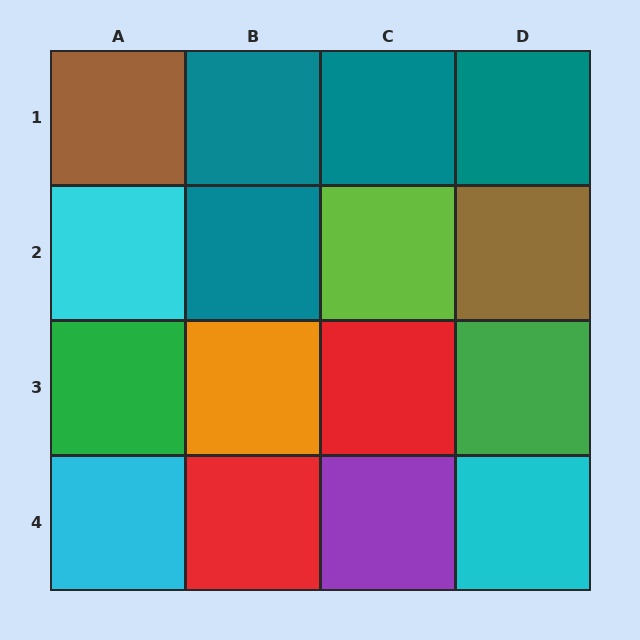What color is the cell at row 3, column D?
Green.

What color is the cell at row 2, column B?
Teal.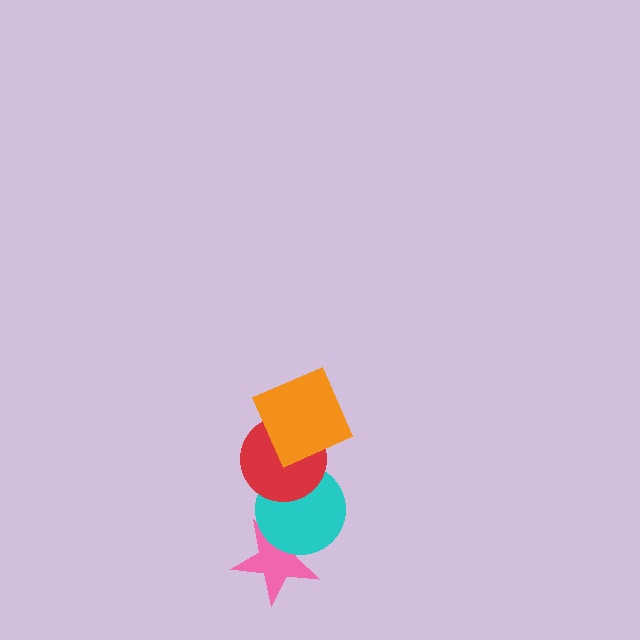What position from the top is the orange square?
The orange square is 1st from the top.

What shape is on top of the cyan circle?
The red circle is on top of the cyan circle.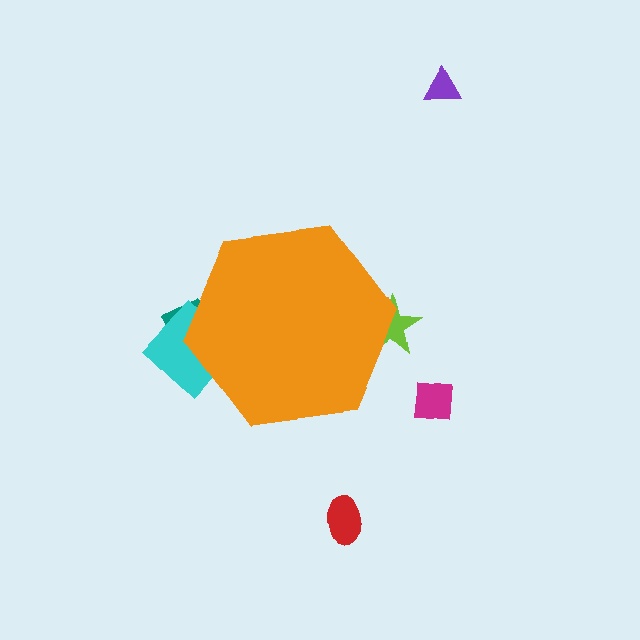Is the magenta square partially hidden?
No, the magenta square is fully visible.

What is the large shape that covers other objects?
An orange hexagon.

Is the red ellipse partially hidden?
No, the red ellipse is fully visible.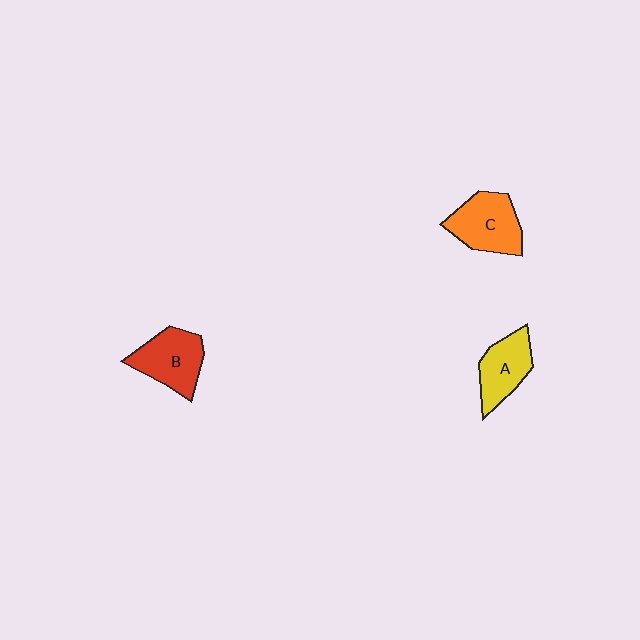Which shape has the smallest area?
Shape A (yellow).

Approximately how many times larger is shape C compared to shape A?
Approximately 1.2 times.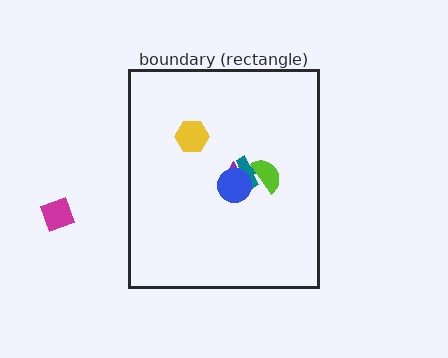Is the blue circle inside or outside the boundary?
Inside.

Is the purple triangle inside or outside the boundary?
Inside.